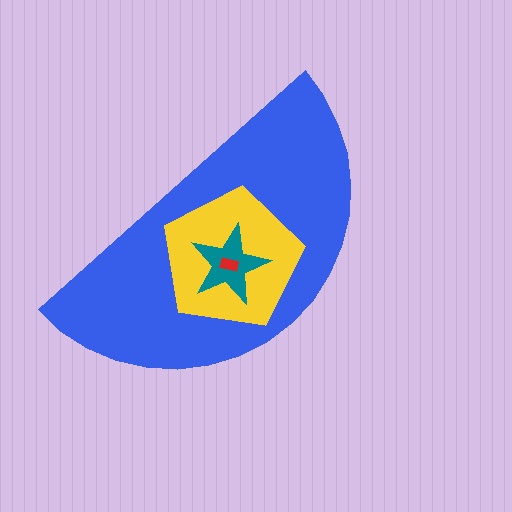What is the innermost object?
The red rectangle.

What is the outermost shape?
The blue semicircle.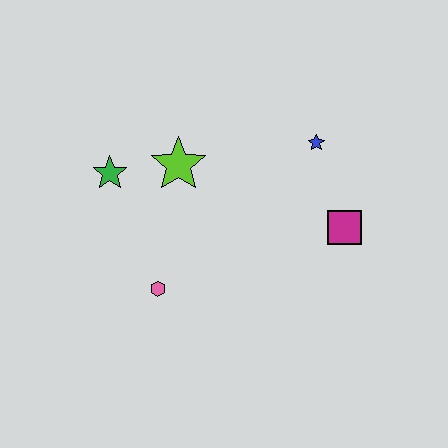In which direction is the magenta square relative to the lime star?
The magenta square is to the right of the lime star.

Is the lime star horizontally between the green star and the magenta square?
Yes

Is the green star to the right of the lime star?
No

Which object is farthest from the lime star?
The magenta square is farthest from the lime star.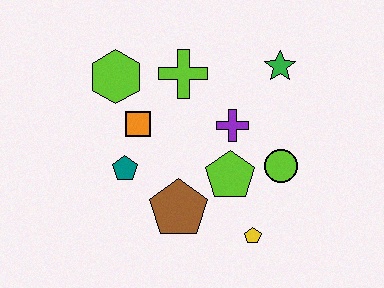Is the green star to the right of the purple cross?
Yes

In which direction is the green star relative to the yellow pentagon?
The green star is above the yellow pentagon.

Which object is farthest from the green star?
The teal pentagon is farthest from the green star.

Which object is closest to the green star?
The purple cross is closest to the green star.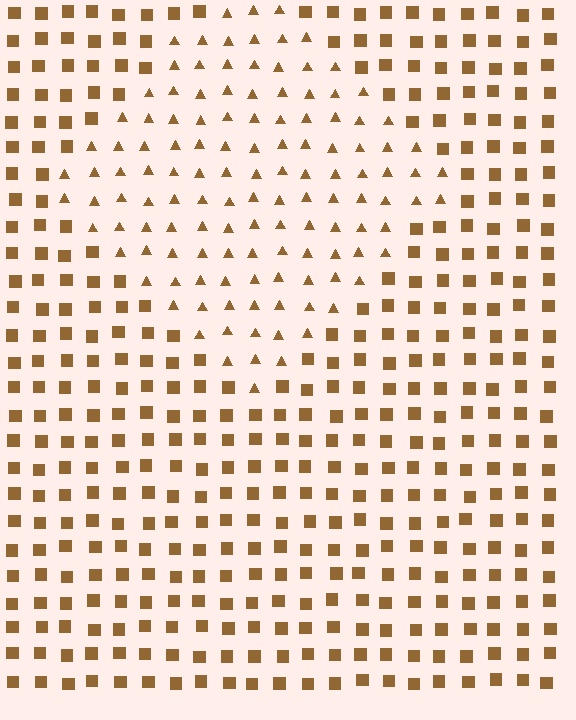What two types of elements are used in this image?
The image uses triangles inside the diamond region and squares outside it.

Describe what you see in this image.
The image is filled with small brown elements arranged in a uniform grid. A diamond-shaped region contains triangles, while the surrounding area contains squares. The boundary is defined purely by the change in element shape.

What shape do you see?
I see a diamond.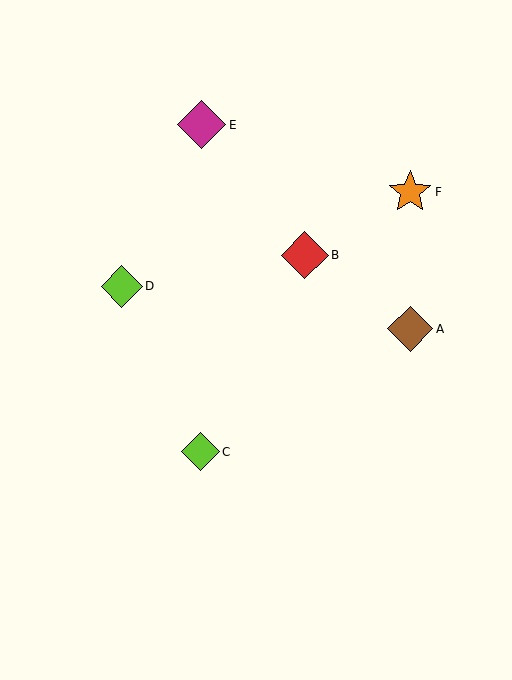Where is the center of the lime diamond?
The center of the lime diamond is at (122, 286).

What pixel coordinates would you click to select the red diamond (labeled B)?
Click at (305, 255) to select the red diamond B.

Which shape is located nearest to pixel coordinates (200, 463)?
The lime diamond (labeled C) at (200, 452) is nearest to that location.